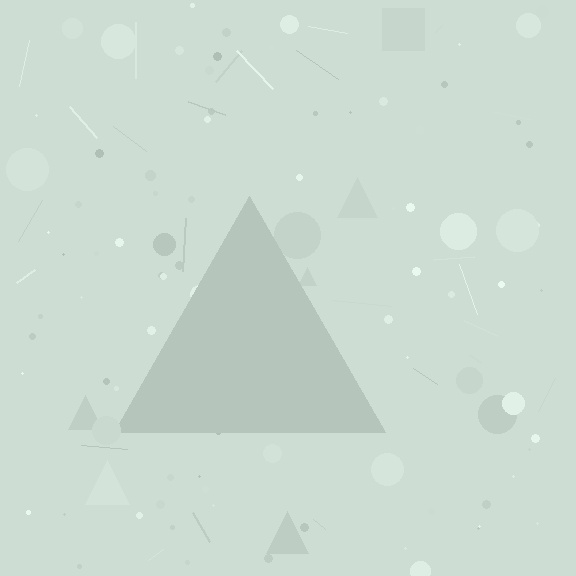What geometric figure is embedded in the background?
A triangle is embedded in the background.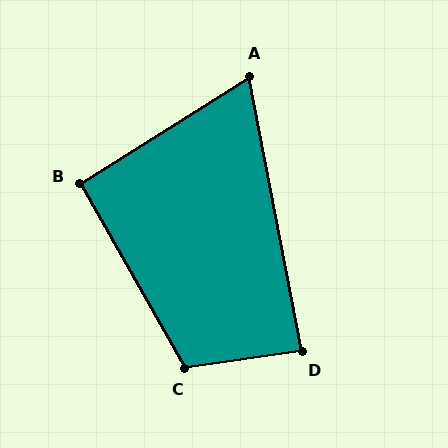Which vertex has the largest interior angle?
C, at approximately 111 degrees.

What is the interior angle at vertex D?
Approximately 87 degrees (approximately right).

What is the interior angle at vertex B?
Approximately 93 degrees (approximately right).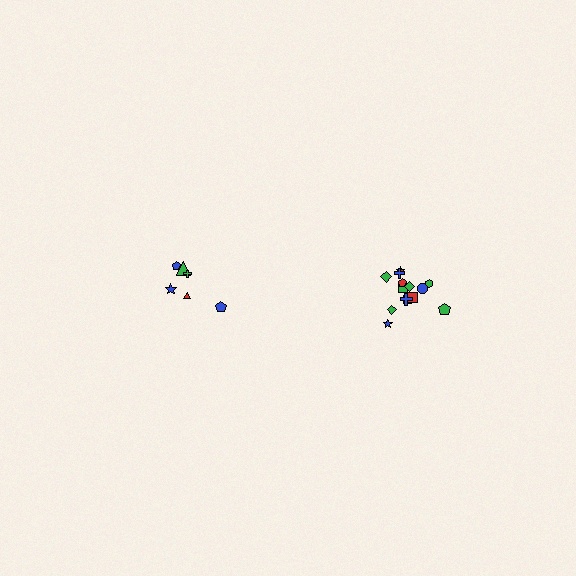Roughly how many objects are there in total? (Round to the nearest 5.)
Roughly 20 objects in total.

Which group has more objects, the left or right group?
The right group.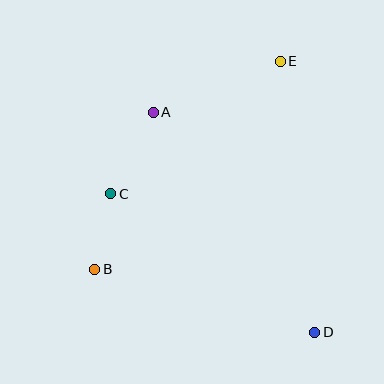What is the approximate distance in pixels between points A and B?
The distance between A and B is approximately 167 pixels.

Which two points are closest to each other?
Points B and C are closest to each other.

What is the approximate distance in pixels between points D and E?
The distance between D and E is approximately 273 pixels.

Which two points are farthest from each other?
Points B and E are farthest from each other.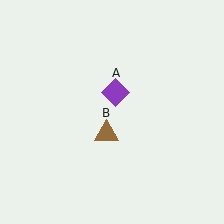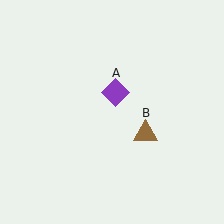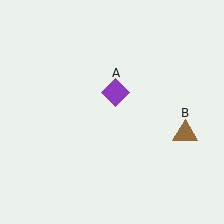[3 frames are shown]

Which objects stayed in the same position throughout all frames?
Purple diamond (object A) remained stationary.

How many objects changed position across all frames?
1 object changed position: brown triangle (object B).